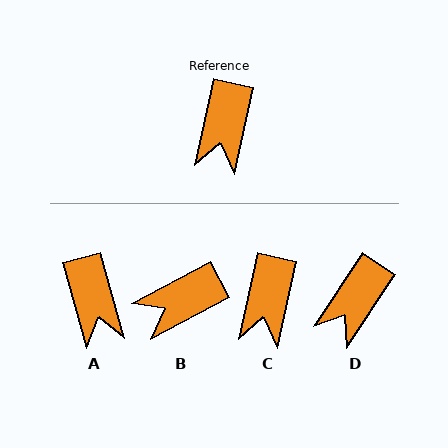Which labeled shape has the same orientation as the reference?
C.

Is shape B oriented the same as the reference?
No, it is off by about 50 degrees.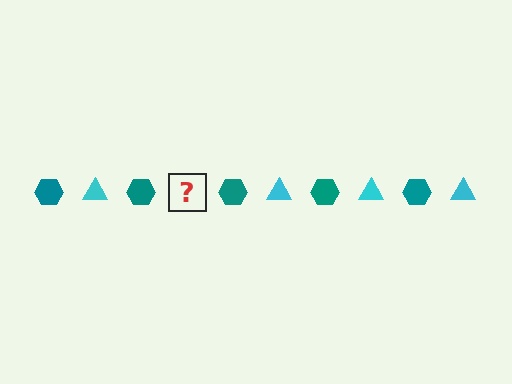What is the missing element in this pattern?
The missing element is a cyan triangle.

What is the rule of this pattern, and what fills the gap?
The rule is that the pattern alternates between teal hexagon and cyan triangle. The gap should be filled with a cyan triangle.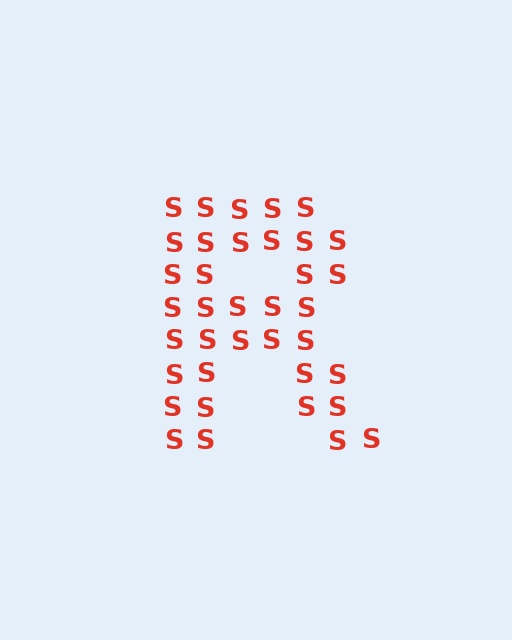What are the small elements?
The small elements are letter S's.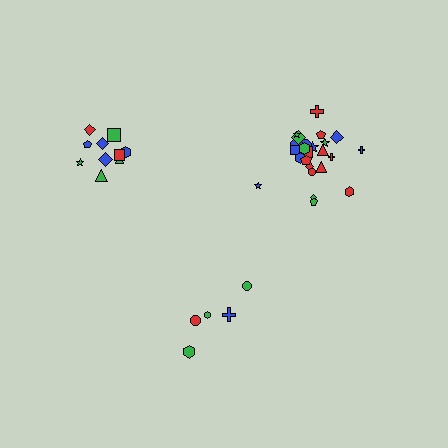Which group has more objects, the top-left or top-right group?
The top-right group.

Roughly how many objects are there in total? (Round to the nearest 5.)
Roughly 40 objects in total.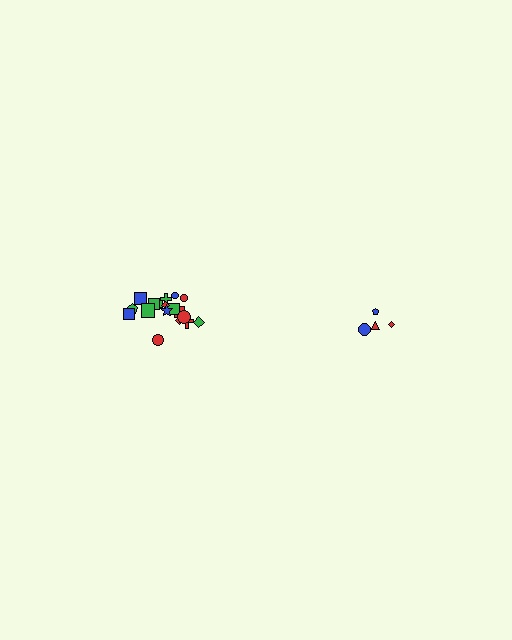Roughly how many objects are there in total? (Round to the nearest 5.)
Roughly 20 objects in total.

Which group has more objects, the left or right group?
The left group.